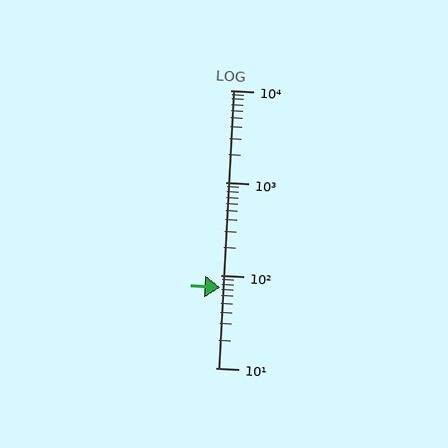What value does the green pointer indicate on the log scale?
The pointer indicates approximately 74.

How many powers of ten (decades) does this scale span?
The scale spans 3 decades, from 10 to 10000.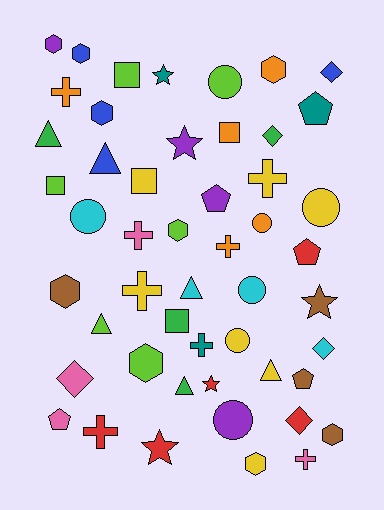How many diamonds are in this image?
There are 5 diamonds.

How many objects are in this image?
There are 50 objects.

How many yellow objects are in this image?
There are 7 yellow objects.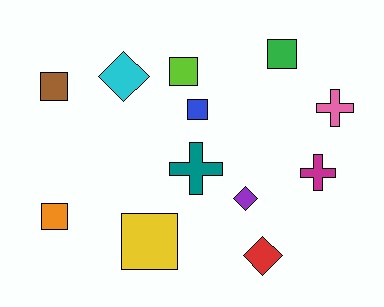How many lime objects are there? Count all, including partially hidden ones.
There is 1 lime object.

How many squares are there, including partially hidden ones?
There are 6 squares.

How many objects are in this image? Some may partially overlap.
There are 12 objects.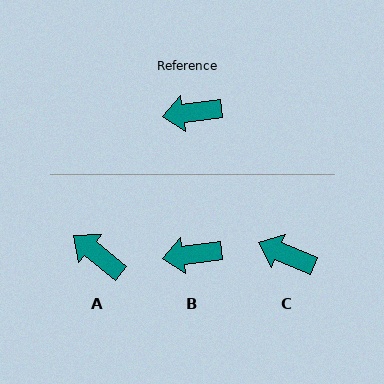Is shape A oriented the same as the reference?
No, it is off by about 46 degrees.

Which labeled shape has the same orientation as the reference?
B.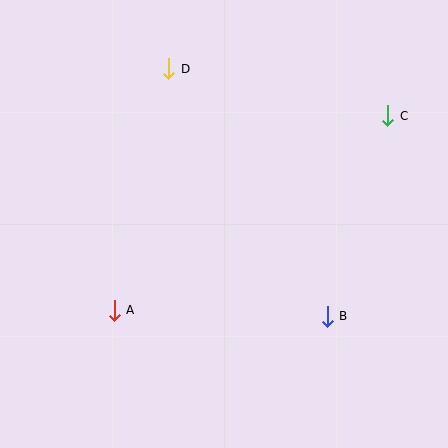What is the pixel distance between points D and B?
The distance between D and B is 294 pixels.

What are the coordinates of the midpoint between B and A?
The midpoint between B and A is at (221, 313).